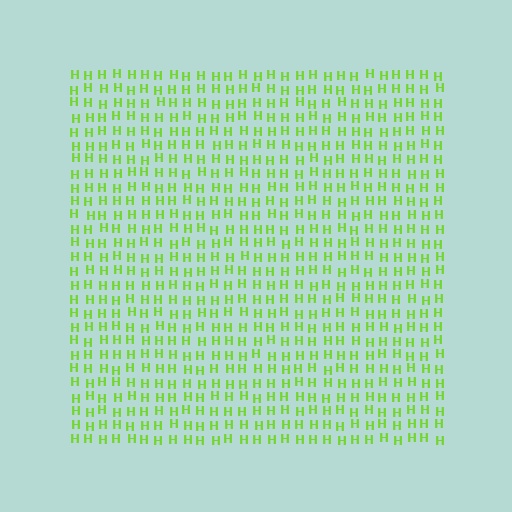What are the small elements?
The small elements are letter H's.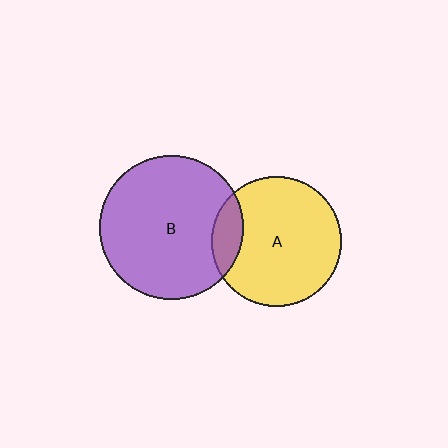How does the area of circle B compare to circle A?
Approximately 1.2 times.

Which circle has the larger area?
Circle B (purple).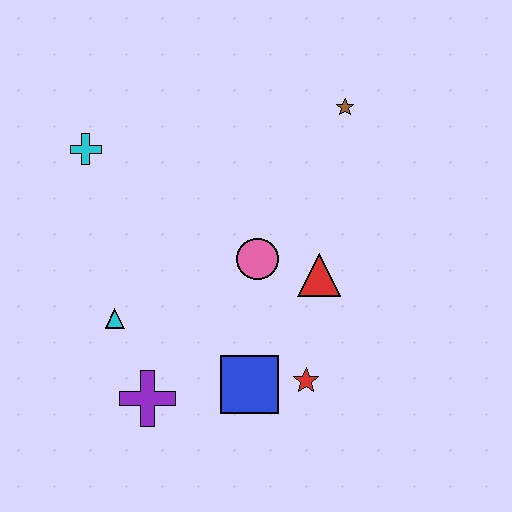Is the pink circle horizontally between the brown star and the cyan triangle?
Yes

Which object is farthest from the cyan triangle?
The brown star is farthest from the cyan triangle.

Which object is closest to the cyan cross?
The cyan triangle is closest to the cyan cross.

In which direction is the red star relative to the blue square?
The red star is to the right of the blue square.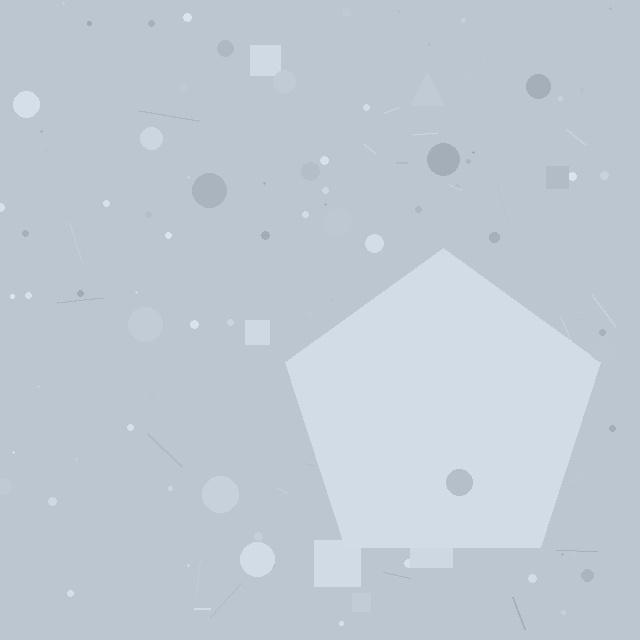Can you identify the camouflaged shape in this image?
The camouflaged shape is a pentagon.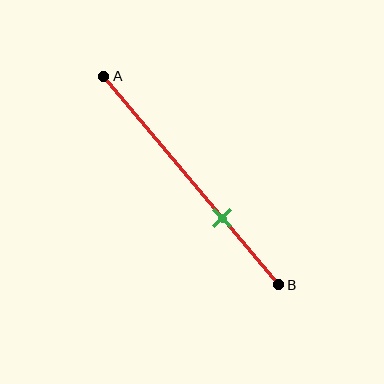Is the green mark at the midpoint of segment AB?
No, the mark is at about 70% from A, not at the 50% midpoint.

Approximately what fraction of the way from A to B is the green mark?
The green mark is approximately 70% of the way from A to B.